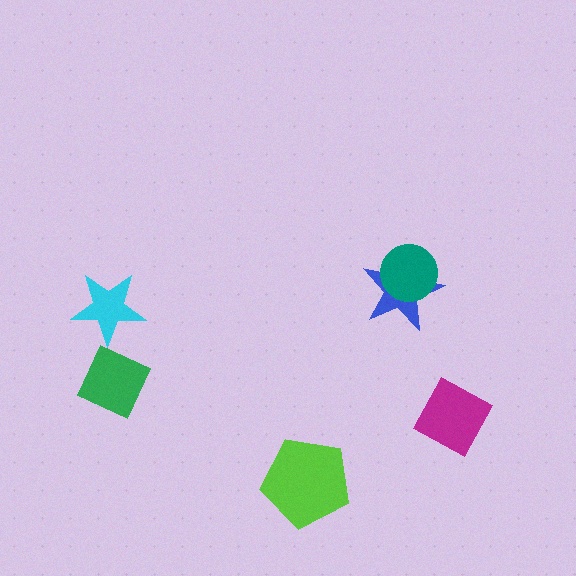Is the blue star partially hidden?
Yes, it is partially covered by another shape.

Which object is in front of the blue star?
The teal circle is in front of the blue star.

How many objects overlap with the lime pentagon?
0 objects overlap with the lime pentagon.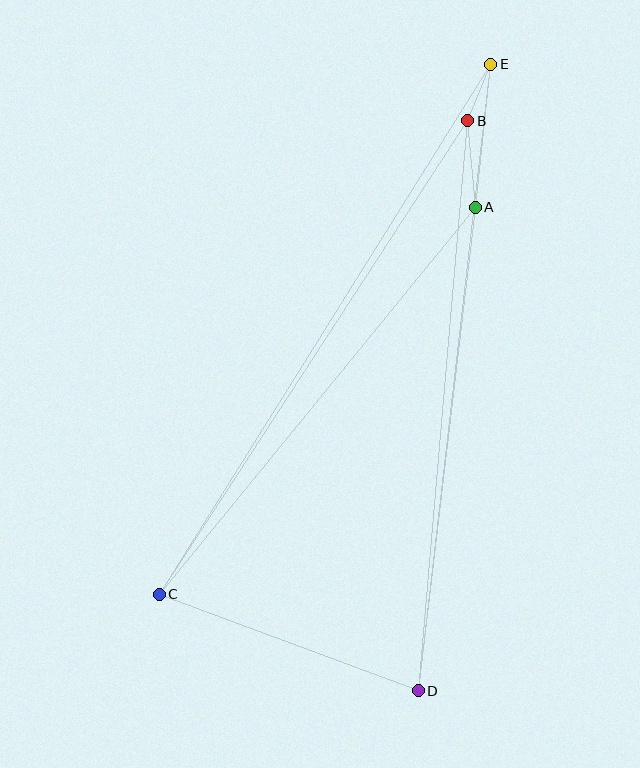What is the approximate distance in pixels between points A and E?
The distance between A and E is approximately 144 pixels.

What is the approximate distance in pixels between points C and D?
The distance between C and D is approximately 276 pixels.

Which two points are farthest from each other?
Points D and E are farthest from each other.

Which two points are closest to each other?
Points B and E are closest to each other.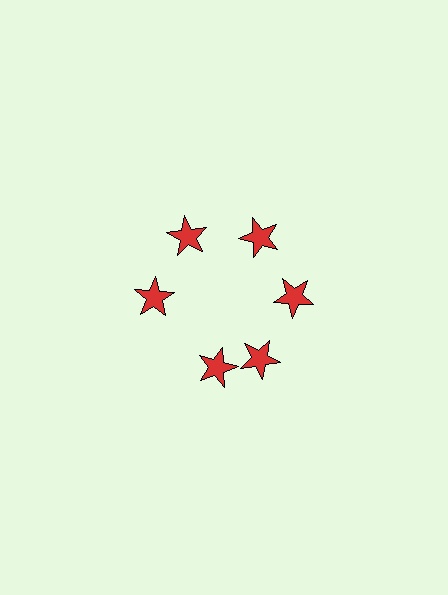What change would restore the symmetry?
The symmetry would be restored by rotating it back into even spacing with its neighbors so that all 6 stars sit at equal angles and equal distance from the center.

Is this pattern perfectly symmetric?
No. The 6 red stars are arranged in a ring, but one element near the 7 o'clock position is rotated out of alignment along the ring, breaking the 6-fold rotational symmetry.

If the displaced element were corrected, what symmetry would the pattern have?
It would have 6-fold rotational symmetry — the pattern would map onto itself every 60 degrees.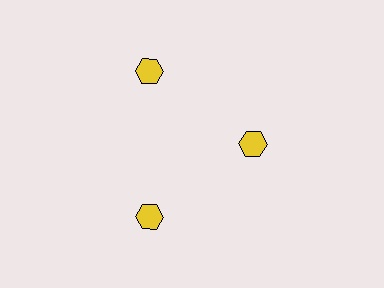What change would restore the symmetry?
The symmetry would be restored by moving it outward, back onto the ring so that all 3 hexagons sit at equal angles and equal distance from the center.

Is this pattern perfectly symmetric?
No. The 3 yellow hexagons are arranged in a ring, but one element near the 3 o'clock position is pulled inward toward the center, breaking the 3-fold rotational symmetry.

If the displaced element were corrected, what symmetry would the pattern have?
It would have 3-fold rotational symmetry — the pattern would map onto itself every 120 degrees.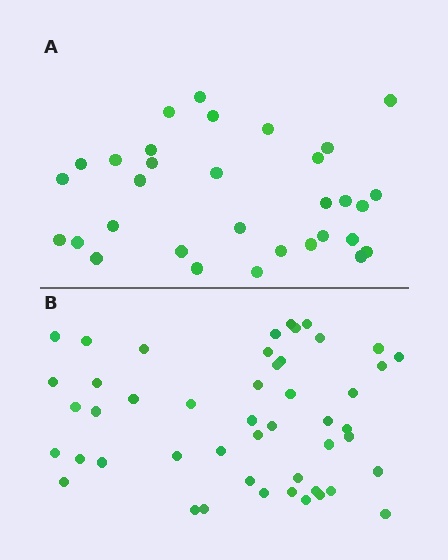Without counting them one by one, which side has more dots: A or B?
Region B (the bottom region) has more dots.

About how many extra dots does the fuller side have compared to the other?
Region B has approximately 15 more dots than region A.